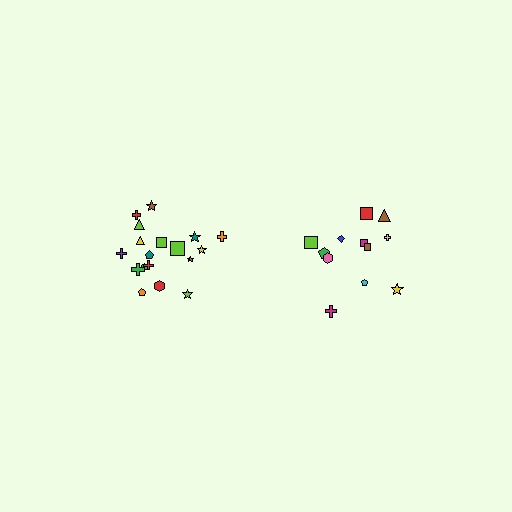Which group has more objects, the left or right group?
The left group.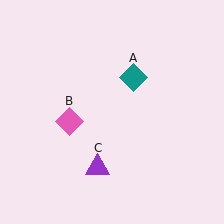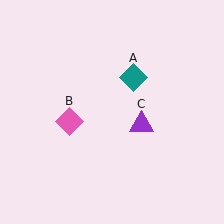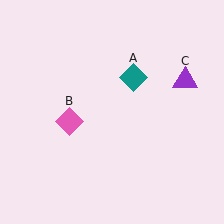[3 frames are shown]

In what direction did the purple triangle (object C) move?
The purple triangle (object C) moved up and to the right.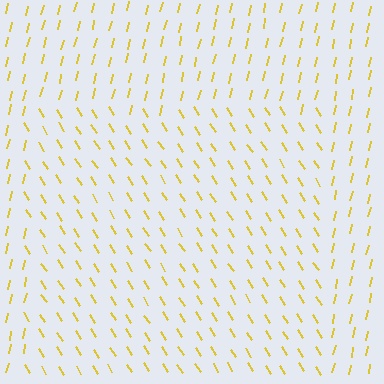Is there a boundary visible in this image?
Yes, there is a texture boundary formed by a change in line orientation.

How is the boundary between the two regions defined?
The boundary is defined purely by a change in line orientation (approximately 45 degrees difference). All lines are the same color and thickness.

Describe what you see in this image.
The image is filled with small yellow line segments. A rectangle region in the image has lines oriented differently from the surrounding lines, creating a visible texture boundary.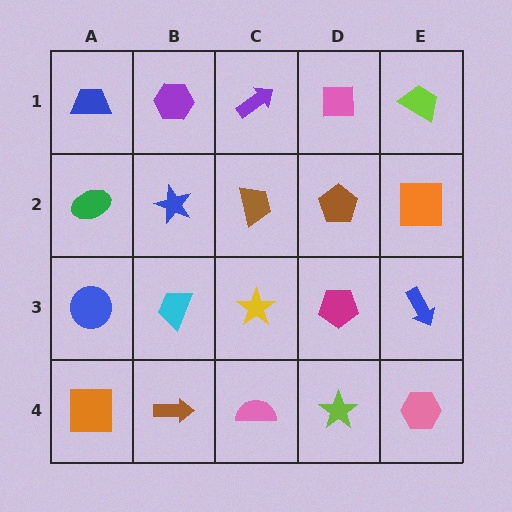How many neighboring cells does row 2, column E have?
3.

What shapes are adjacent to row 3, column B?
A blue star (row 2, column B), a brown arrow (row 4, column B), a blue circle (row 3, column A), a yellow star (row 3, column C).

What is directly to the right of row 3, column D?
A blue arrow.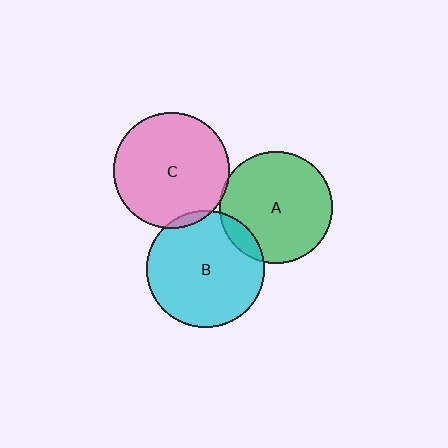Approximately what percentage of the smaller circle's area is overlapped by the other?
Approximately 10%.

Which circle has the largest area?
Circle B (cyan).